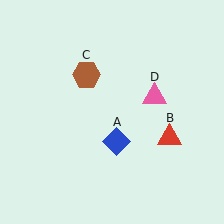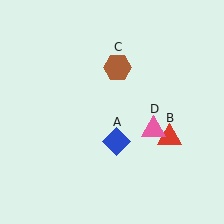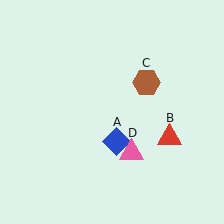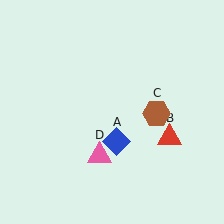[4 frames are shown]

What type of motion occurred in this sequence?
The brown hexagon (object C), pink triangle (object D) rotated clockwise around the center of the scene.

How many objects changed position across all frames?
2 objects changed position: brown hexagon (object C), pink triangle (object D).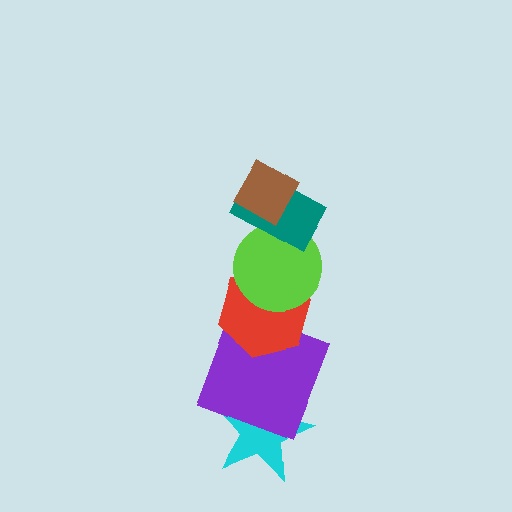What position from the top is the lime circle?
The lime circle is 3rd from the top.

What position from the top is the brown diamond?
The brown diamond is 1st from the top.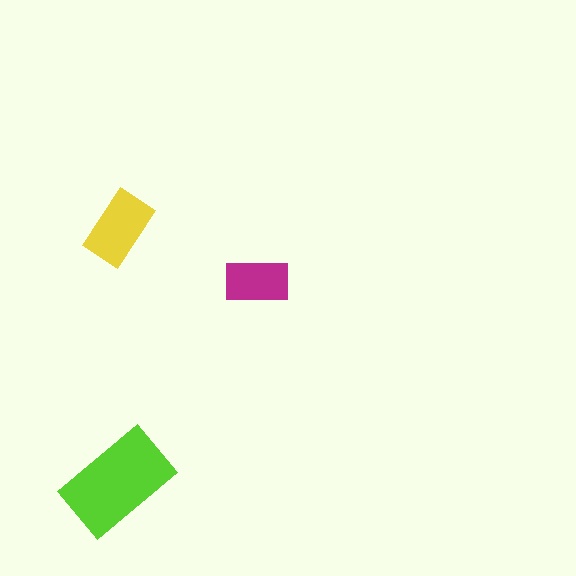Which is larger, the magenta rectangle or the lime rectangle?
The lime one.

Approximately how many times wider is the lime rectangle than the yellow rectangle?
About 1.5 times wider.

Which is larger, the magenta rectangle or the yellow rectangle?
The yellow one.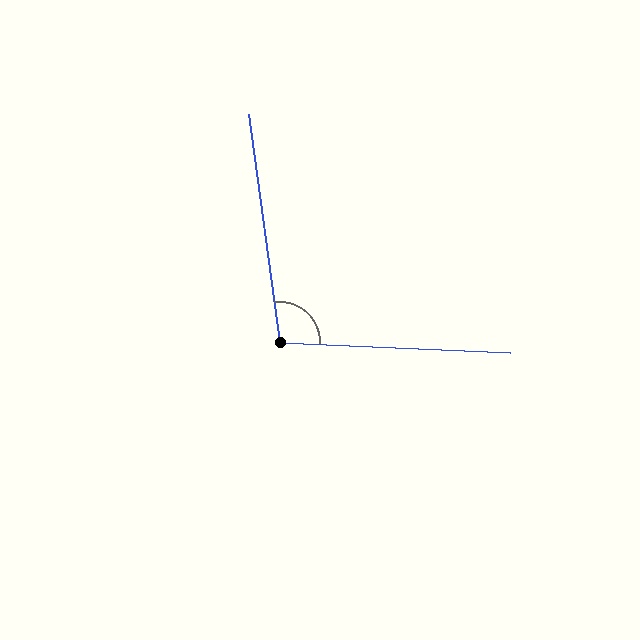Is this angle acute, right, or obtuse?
It is obtuse.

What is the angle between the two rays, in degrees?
Approximately 100 degrees.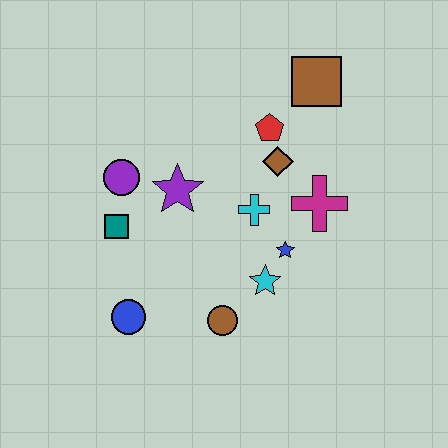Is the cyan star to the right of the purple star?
Yes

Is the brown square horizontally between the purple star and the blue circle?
No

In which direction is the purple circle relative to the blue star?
The purple circle is to the left of the blue star.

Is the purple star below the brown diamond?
Yes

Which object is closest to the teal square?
The purple circle is closest to the teal square.